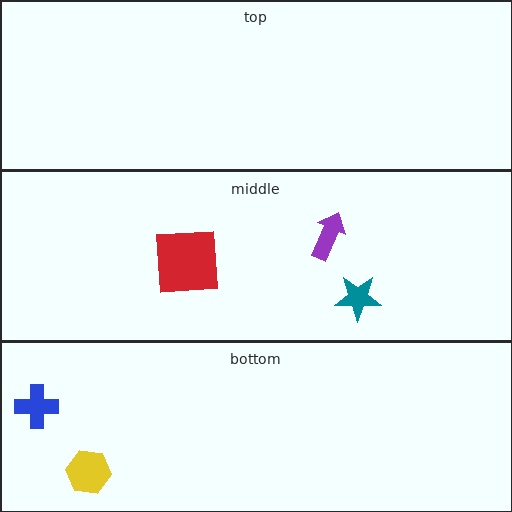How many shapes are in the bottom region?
2.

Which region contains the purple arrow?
The middle region.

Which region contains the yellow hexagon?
The bottom region.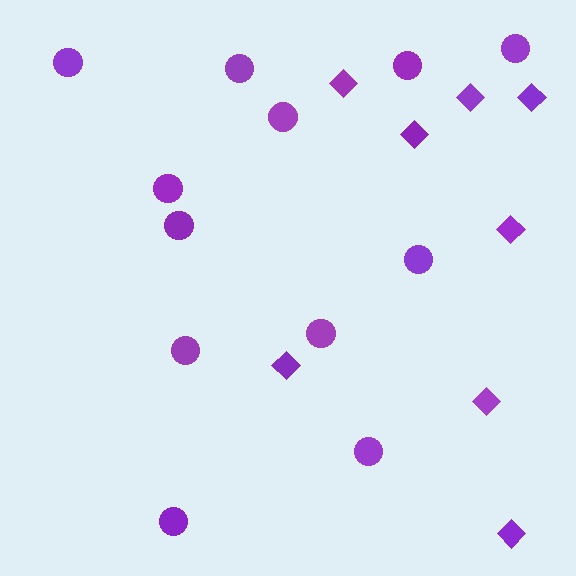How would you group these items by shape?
There are 2 groups: one group of circles (12) and one group of diamonds (8).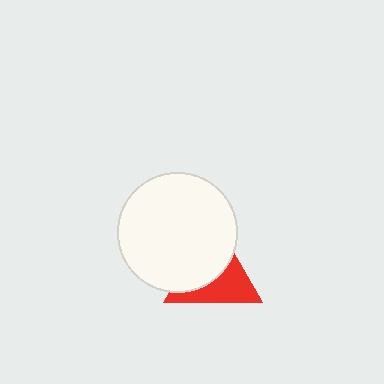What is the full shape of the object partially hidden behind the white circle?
The partially hidden object is a red triangle.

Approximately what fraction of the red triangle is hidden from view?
Roughly 53% of the red triangle is hidden behind the white circle.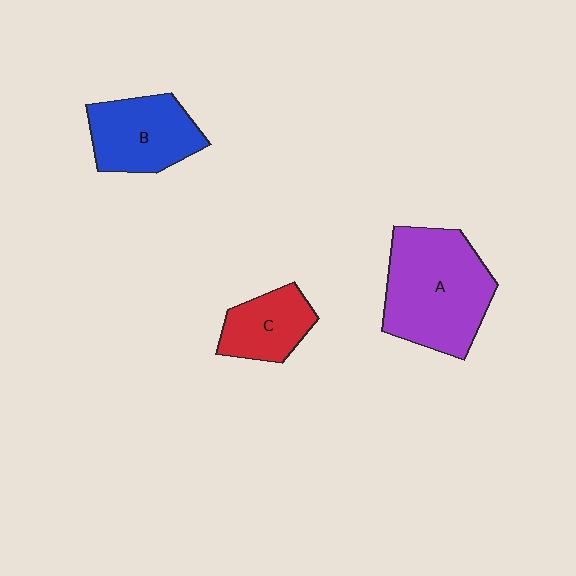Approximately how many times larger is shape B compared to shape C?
Approximately 1.4 times.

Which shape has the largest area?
Shape A (purple).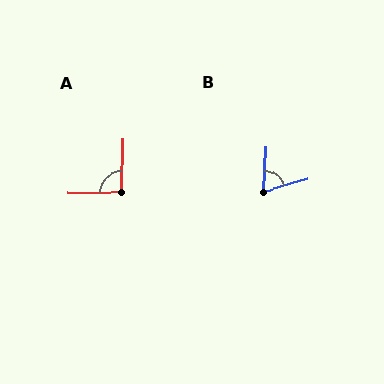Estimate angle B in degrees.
Approximately 71 degrees.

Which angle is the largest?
A, at approximately 92 degrees.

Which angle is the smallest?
B, at approximately 71 degrees.